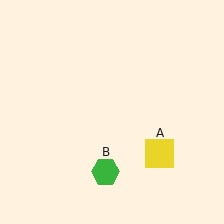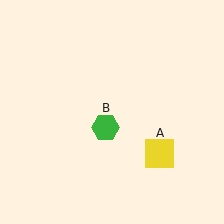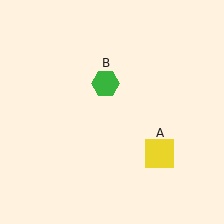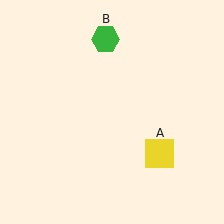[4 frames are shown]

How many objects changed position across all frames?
1 object changed position: green hexagon (object B).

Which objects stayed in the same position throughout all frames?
Yellow square (object A) remained stationary.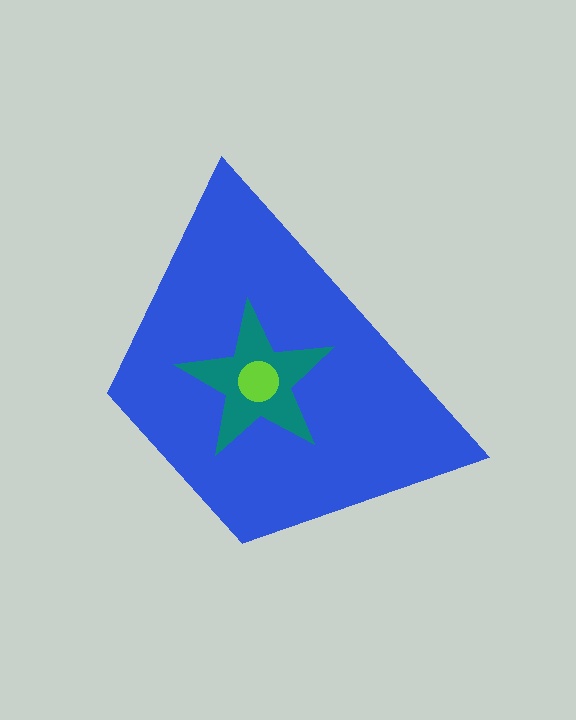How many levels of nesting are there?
3.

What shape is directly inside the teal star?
The lime circle.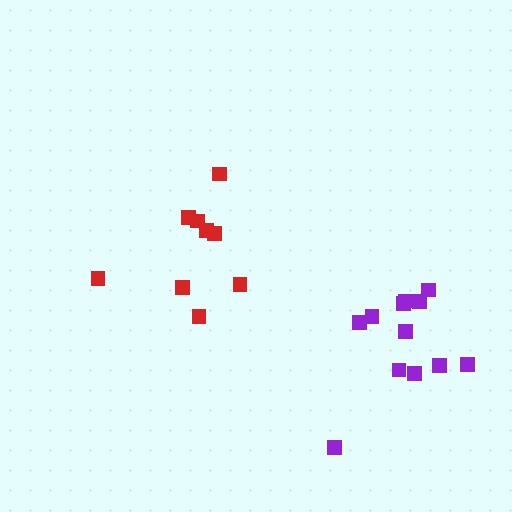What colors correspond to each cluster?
The clusters are colored: purple, red.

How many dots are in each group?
Group 1: 12 dots, Group 2: 9 dots (21 total).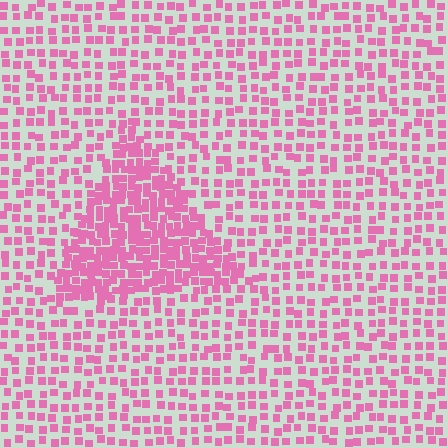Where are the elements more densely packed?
The elements are more densely packed inside the triangle boundary.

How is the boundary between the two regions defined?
The boundary is defined by a change in element density (approximately 2.2x ratio). All elements are the same color, size, and shape.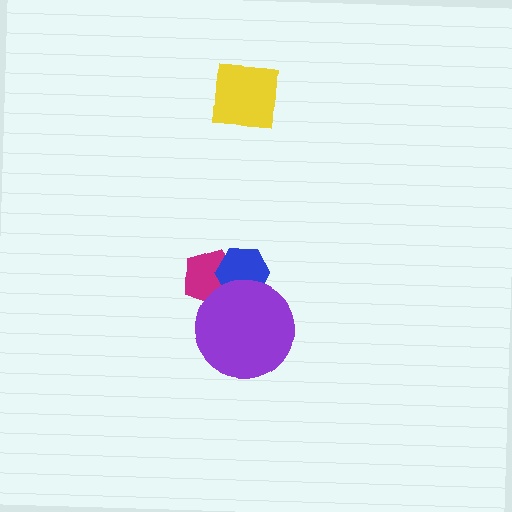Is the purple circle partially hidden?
No, no other shape covers it.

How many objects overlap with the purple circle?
2 objects overlap with the purple circle.